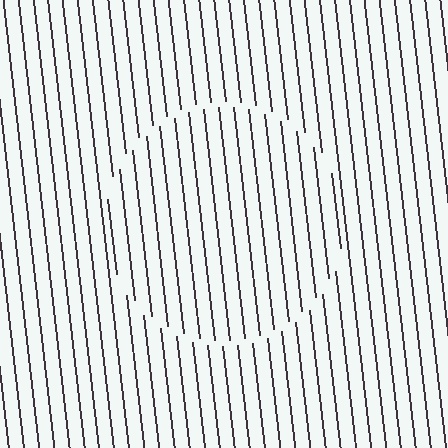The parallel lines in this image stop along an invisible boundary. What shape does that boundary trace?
An illusory circle. The interior of the shape contains the same grating, shifted by half a period — the contour is defined by the phase discontinuity where line-ends from the inner and outer gratings abut.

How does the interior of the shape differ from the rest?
The interior of the shape contains the same grating, shifted by half a period — the contour is defined by the phase discontinuity where line-ends from the inner and outer gratings abut.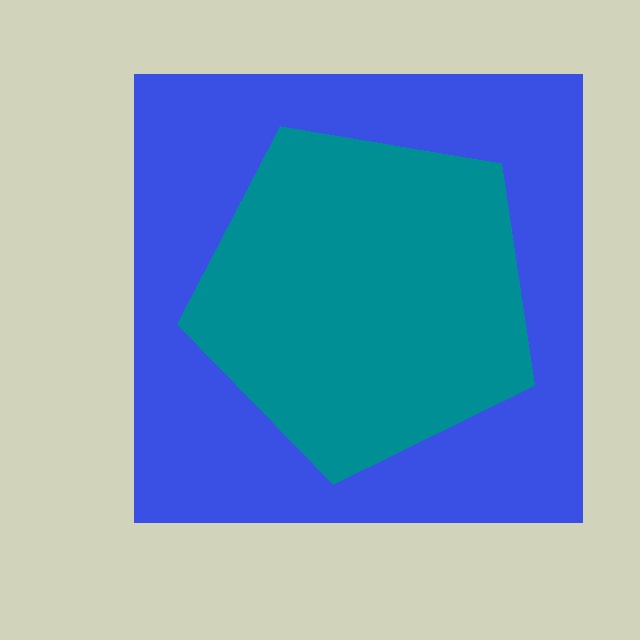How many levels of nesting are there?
2.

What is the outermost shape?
The blue square.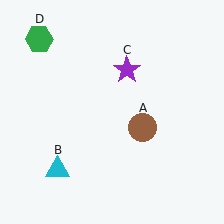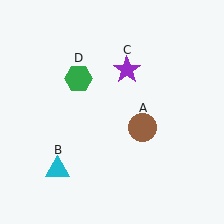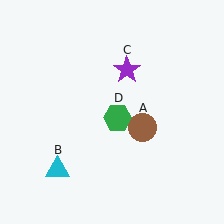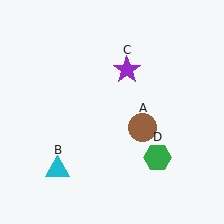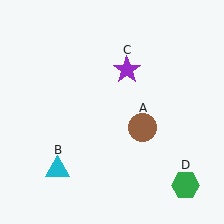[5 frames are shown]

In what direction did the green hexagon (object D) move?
The green hexagon (object D) moved down and to the right.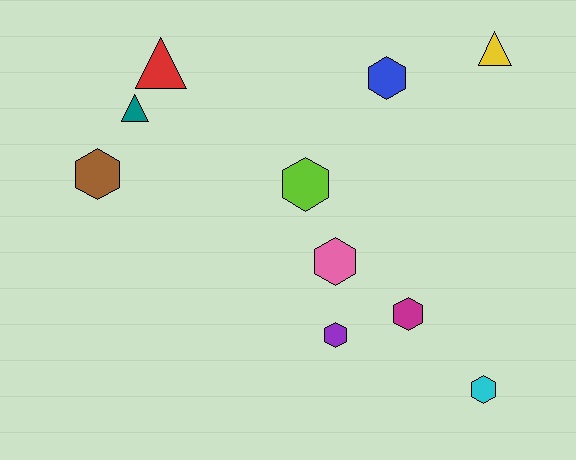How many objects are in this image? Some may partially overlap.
There are 10 objects.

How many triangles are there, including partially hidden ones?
There are 3 triangles.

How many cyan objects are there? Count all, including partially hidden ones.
There is 1 cyan object.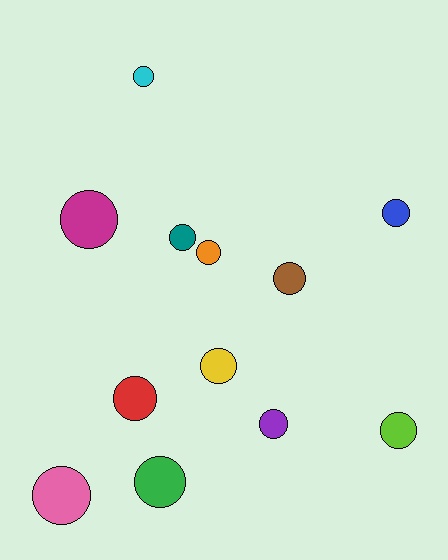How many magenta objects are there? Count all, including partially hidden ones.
There is 1 magenta object.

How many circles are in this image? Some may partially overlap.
There are 12 circles.